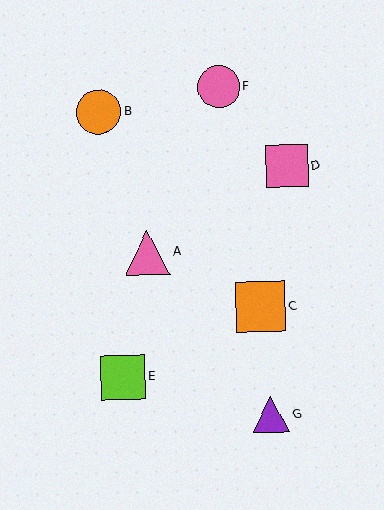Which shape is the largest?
The orange square (labeled C) is the largest.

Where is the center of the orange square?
The center of the orange square is at (261, 307).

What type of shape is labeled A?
Shape A is a pink triangle.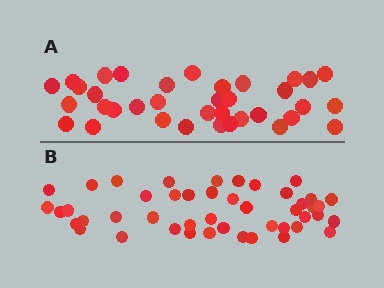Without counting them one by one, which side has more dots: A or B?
Region B (the bottom region) has more dots.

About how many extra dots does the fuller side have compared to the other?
Region B has roughly 10 or so more dots than region A.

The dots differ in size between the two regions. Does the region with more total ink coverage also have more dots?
No. Region A has more total ink coverage because its dots are larger, but region B actually contains more individual dots. Total area can be misleading — the number of items is what matters here.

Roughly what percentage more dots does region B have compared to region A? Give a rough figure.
About 30% more.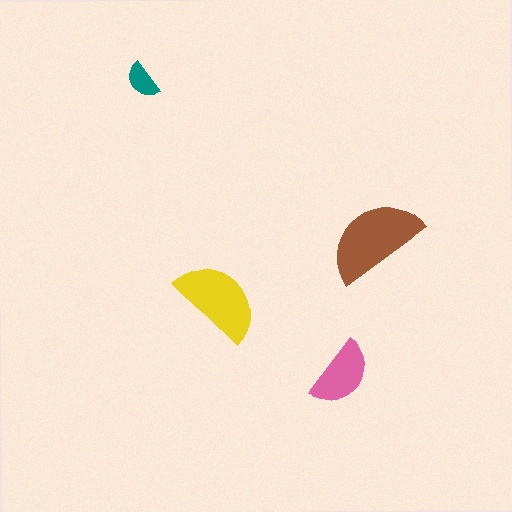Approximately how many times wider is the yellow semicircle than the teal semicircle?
About 2.5 times wider.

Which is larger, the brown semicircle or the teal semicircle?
The brown one.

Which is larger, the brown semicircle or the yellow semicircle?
The brown one.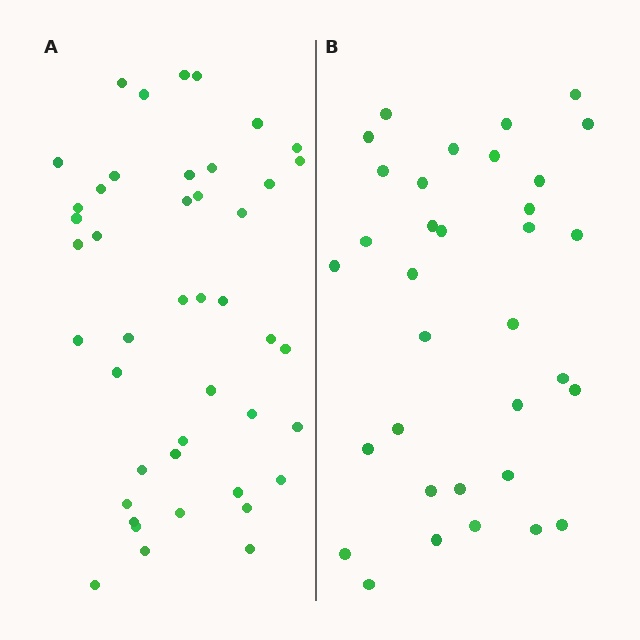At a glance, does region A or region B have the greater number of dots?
Region A (the left region) has more dots.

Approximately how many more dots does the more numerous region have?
Region A has roughly 10 or so more dots than region B.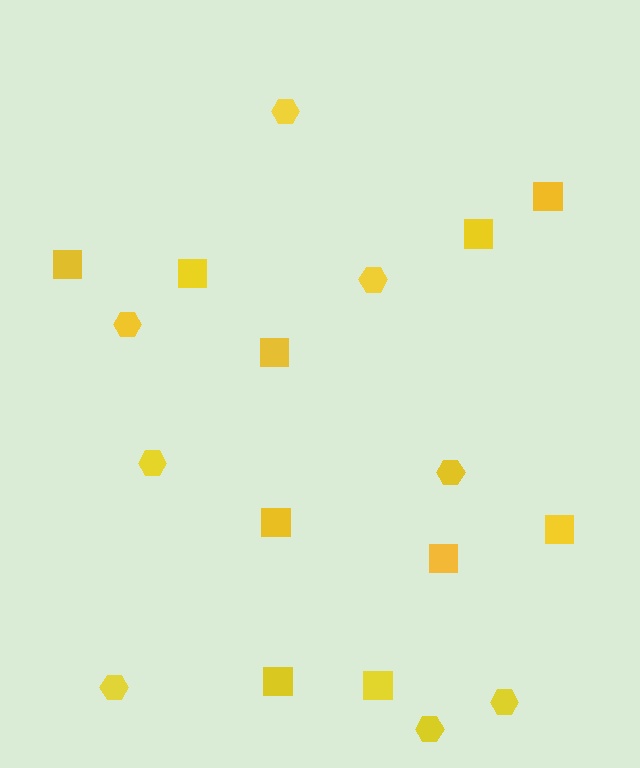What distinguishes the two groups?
There are 2 groups: one group of squares (10) and one group of hexagons (8).